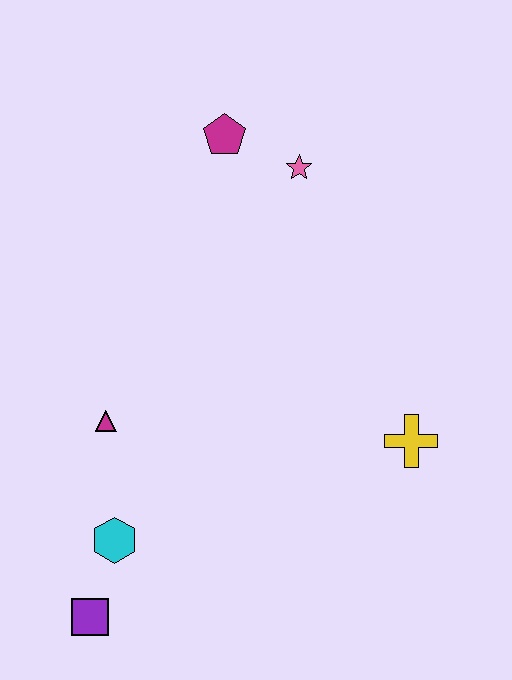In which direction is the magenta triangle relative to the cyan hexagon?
The magenta triangle is above the cyan hexagon.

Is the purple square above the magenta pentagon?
No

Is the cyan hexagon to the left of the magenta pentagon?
Yes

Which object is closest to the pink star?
The magenta pentagon is closest to the pink star.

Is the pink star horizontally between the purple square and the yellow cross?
Yes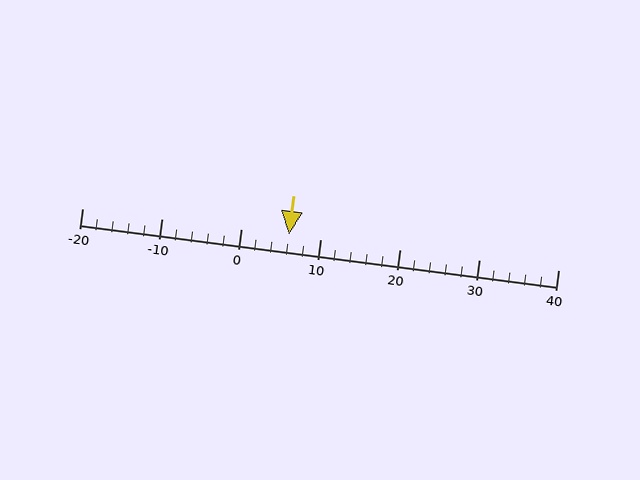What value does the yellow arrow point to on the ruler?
The yellow arrow points to approximately 6.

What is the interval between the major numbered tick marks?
The major tick marks are spaced 10 units apart.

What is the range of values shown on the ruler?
The ruler shows values from -20 to 40.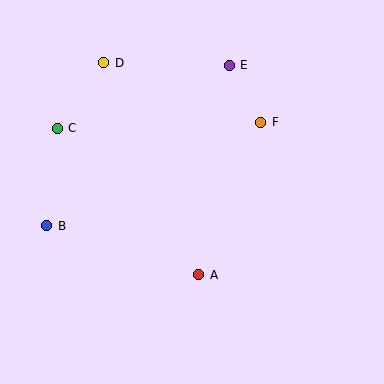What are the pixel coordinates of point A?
Point A is at (199, 275).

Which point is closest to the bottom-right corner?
Point A is closest to the bottom-right corner.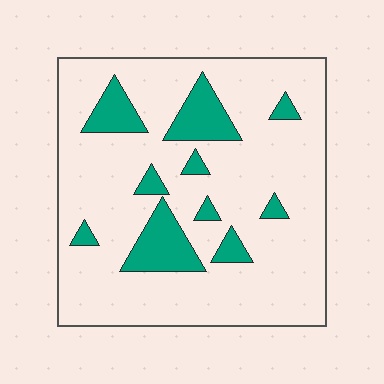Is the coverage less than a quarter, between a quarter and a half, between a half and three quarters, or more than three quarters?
Less than a quarter.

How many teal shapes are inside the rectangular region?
10.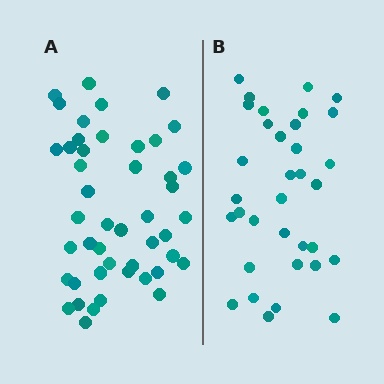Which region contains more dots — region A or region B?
Region A (the left region) has more dots.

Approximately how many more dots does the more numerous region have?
Region A has roughly 12 or so more dots than region B.